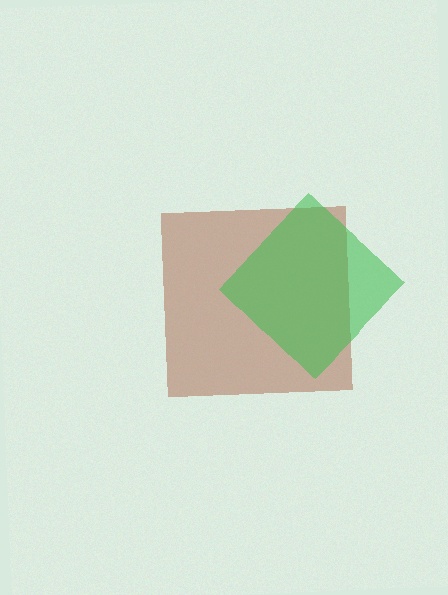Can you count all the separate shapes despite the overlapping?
Yes, there are 2 separate shapes.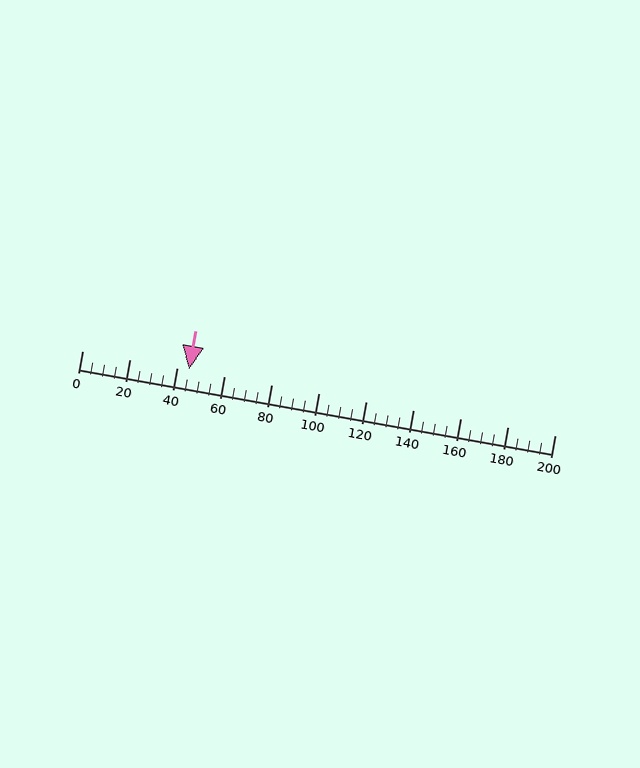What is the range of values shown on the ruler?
The ruler shows values from 0 to 200.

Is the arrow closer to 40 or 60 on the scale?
The arrow is closer to 40.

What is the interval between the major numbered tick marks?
The major tick marks are spaced 20 units apart.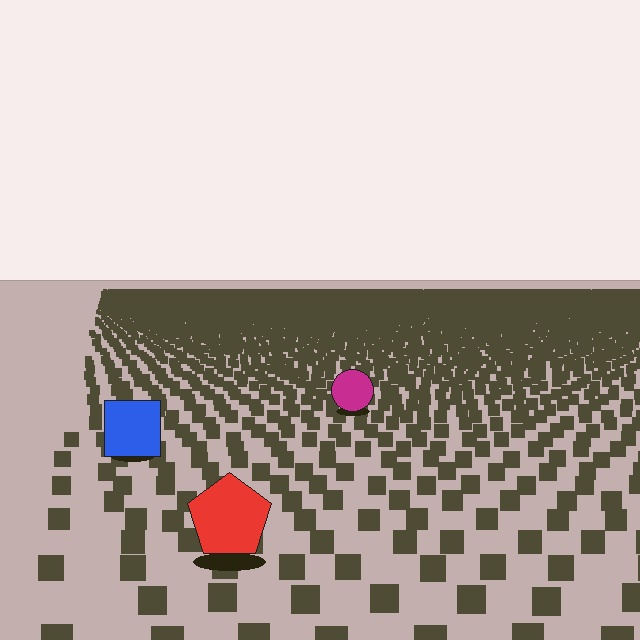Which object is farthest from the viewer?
The magenta circle is farthest from the viewer. It appears smaller and the ground texture around it is denser.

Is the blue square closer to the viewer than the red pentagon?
No. The red pentagon is closer — you can tell from the texture gradient: the ground texture is coarser near it.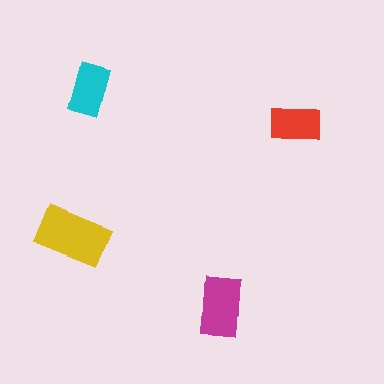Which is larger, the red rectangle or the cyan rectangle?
The cyan one.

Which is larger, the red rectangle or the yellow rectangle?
The yellow one.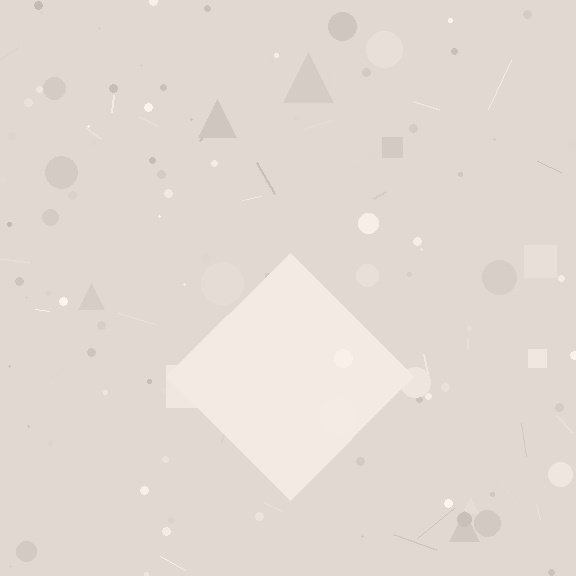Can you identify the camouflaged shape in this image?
The camouflaged shape is a diamond.